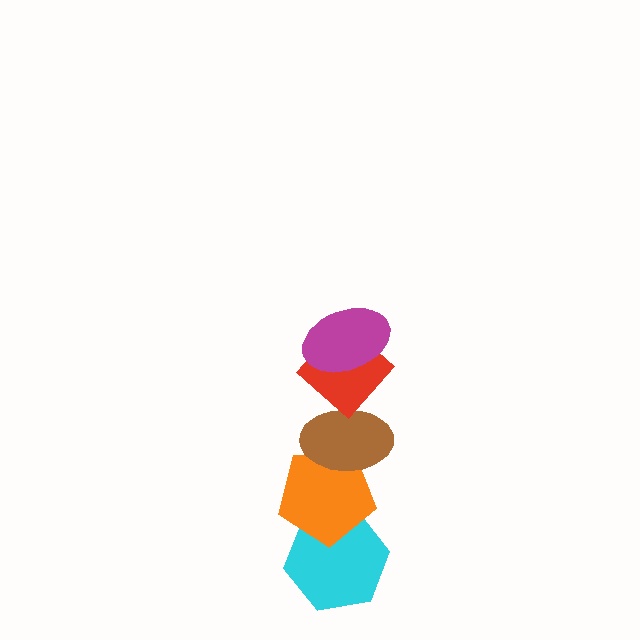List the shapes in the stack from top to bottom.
From top to bottom: the magenta ellipse, the red diamond, the brown ellipse, the orange pentagon, the cyan hexagon.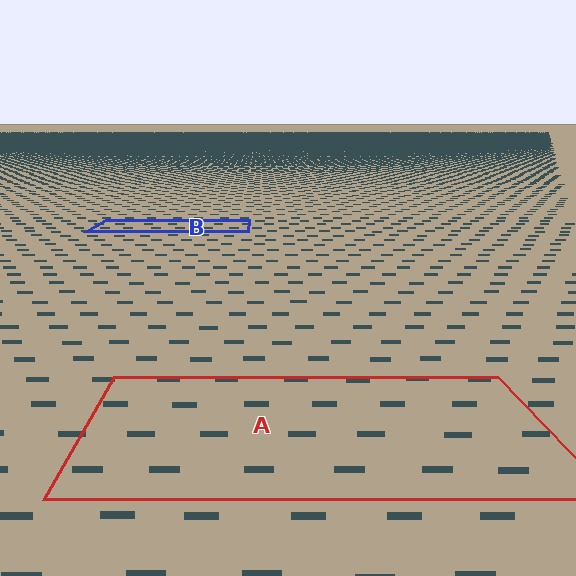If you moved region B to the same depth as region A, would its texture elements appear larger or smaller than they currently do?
They would appear larger. At a closer depth, the same texture elements are projected at a bigger on-screen size.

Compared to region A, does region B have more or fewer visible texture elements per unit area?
Region B has more texture elements per unit area — they are packed more densely because it is farther away.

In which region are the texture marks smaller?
The texture marks are smaller in region B, because it is farther away.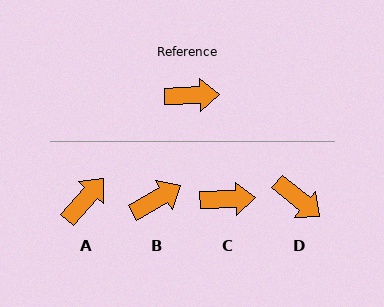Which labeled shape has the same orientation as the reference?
C.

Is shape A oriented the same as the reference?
No, it is off by about 46 degrees.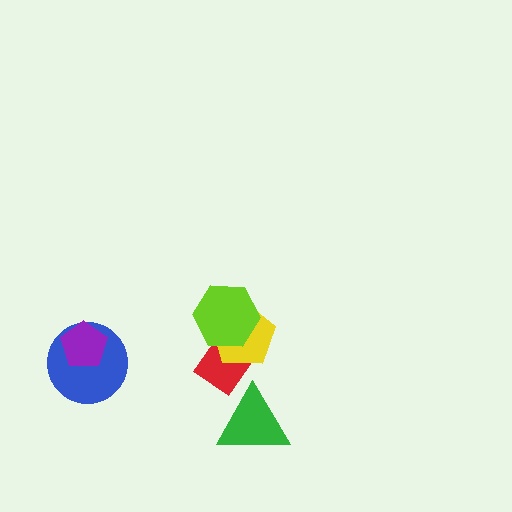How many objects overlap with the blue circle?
1 object overlaps with the blue circle.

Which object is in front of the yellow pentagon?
The lime hexagon is in front of the yellow pentagon.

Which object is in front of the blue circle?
The purple pentagon is in front of the blue circle.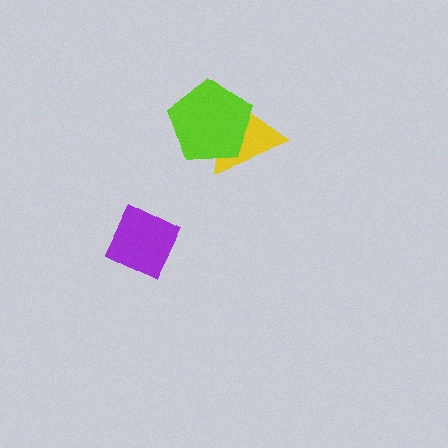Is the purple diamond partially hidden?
No, no other shape covers it.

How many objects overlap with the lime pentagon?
1 object overlaps with the lime pentagon.